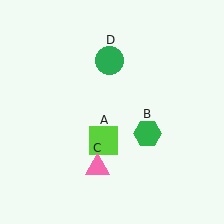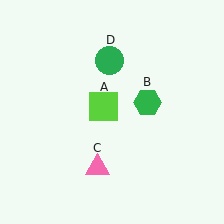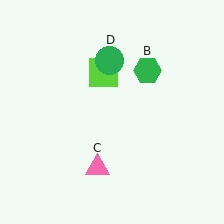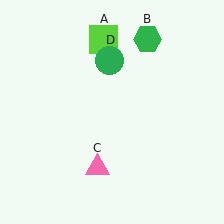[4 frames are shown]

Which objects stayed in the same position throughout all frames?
Pink triangle (object C) and green circle (object D) remained stationary.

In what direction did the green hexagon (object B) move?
The green hexagon (object B) moved up.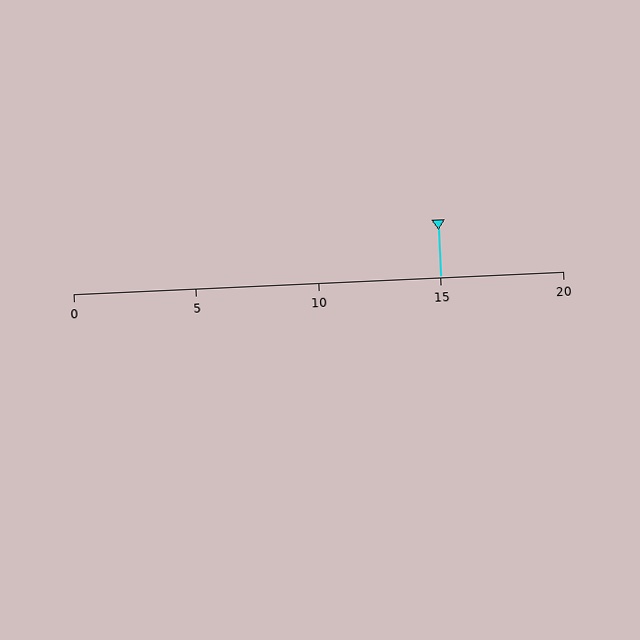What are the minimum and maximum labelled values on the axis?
The axis runs from 0 to 20.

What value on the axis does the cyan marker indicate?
The marker indicates approximately 15.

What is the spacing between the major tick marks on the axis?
The major ticks are spaced 5 apart.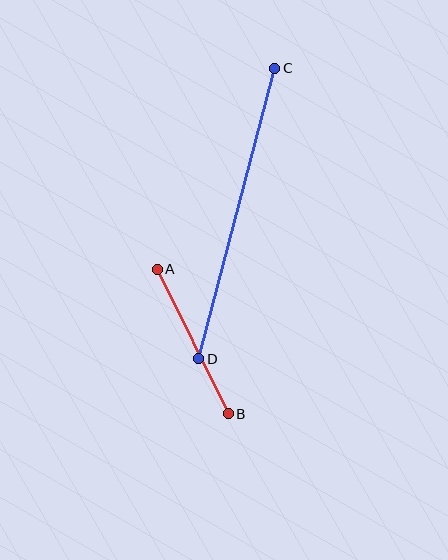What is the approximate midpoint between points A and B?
The midpoint is at approximately (193, 341) pixels.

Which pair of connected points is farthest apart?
Points C and D are farthest apart.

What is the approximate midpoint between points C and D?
The midpoint is at approximately (237, 213) pixels.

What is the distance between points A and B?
The distance is approximately 161 pixels.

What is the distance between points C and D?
The distance is approximately 300 pixels.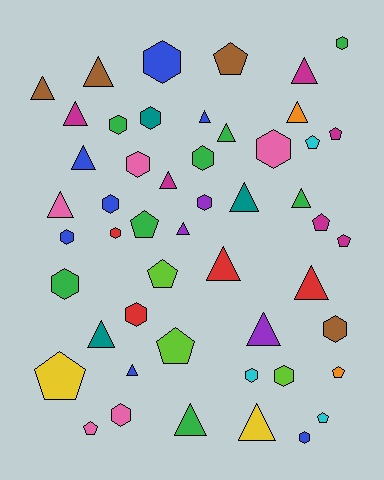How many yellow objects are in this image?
There are 2 yellow objects.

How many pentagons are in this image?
There are 12 pentagons.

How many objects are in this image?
There are 50 objects.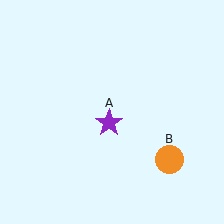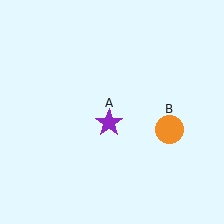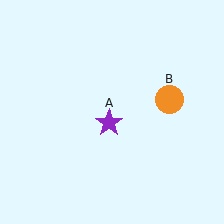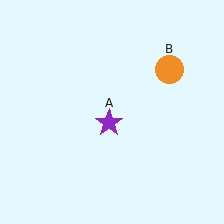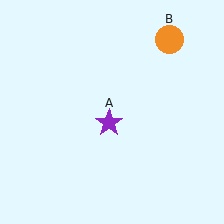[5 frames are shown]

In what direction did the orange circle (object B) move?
The orange circle (object B) moved up.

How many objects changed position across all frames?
1 object changed position: orange circle (object B).